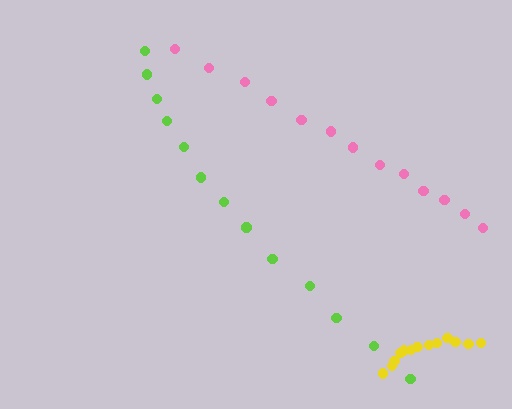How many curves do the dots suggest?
There are 3 distinct paths.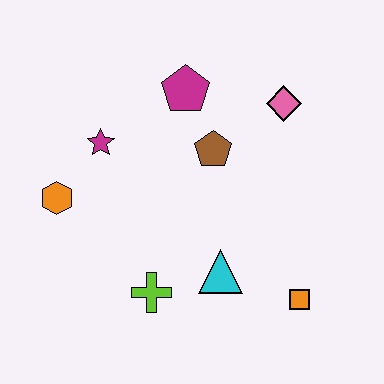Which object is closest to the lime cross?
The cyan triangle is closest to the lime cross.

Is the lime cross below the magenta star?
Yes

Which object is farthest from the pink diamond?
The orange hexagon is farthest from the pink diamond.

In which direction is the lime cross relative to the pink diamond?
The lime cross is below the pink diamond.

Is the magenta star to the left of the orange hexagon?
No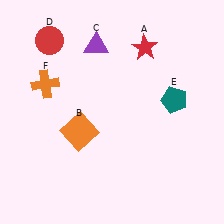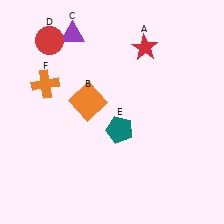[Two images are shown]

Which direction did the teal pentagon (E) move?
The teal pentagon (E) moved left.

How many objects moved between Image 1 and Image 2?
3 objects moved between the two images.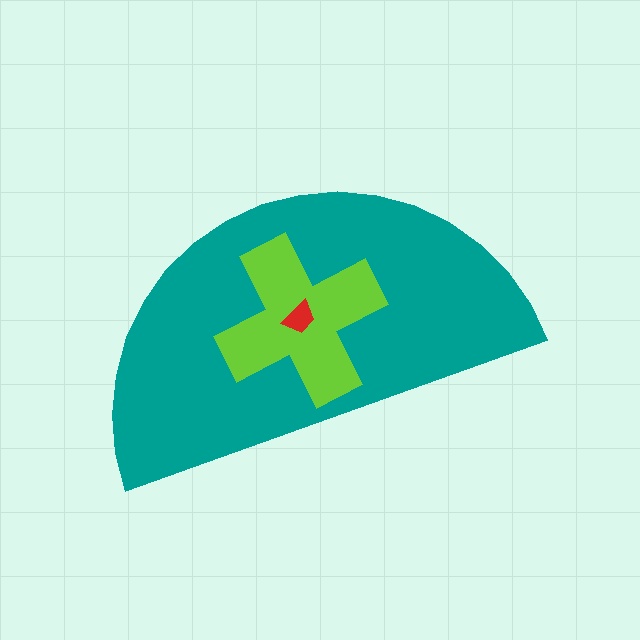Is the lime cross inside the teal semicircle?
Yes.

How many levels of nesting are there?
3.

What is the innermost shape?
The red trapezoid.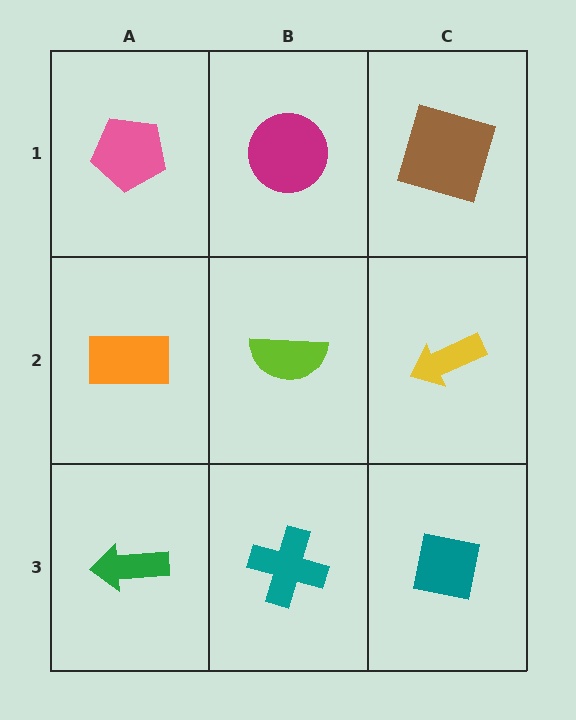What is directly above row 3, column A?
An orange rectangle.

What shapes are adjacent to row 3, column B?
A lime semicircle (row 2, column B), a green arrow (row 3, column A), a teal square (row 3, column C).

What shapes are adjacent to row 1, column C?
A yellow arrow (row 2, column C), a magenta circle (row 1, column B).